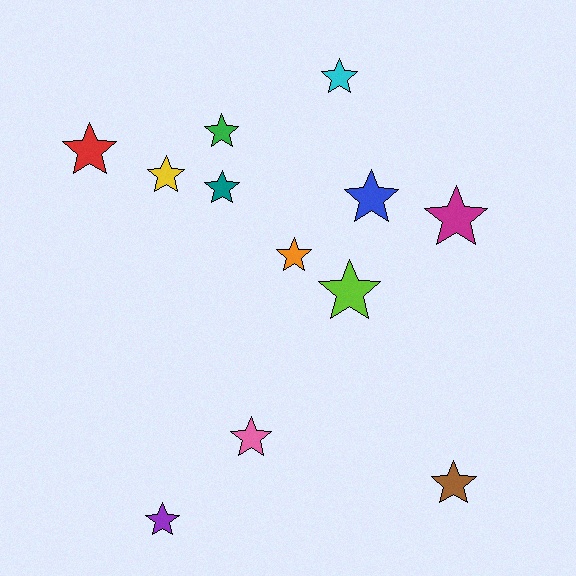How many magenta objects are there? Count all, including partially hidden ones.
There is 1 magenta object.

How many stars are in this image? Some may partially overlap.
There are 12 stars.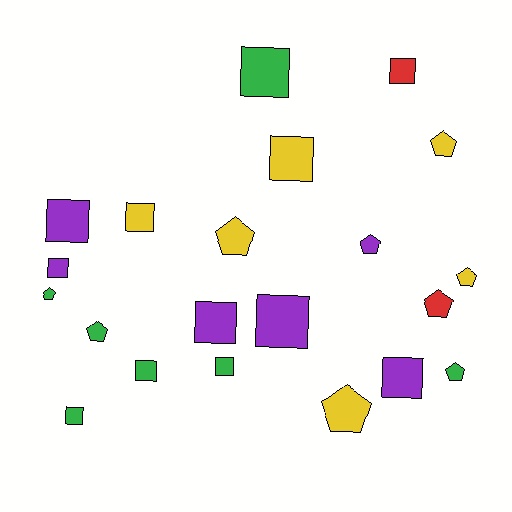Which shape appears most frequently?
Square, with 12 objects.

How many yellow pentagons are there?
There are 4 yellow pentagons.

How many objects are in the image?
There are 21 objects.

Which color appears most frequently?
Green, with 7 objects.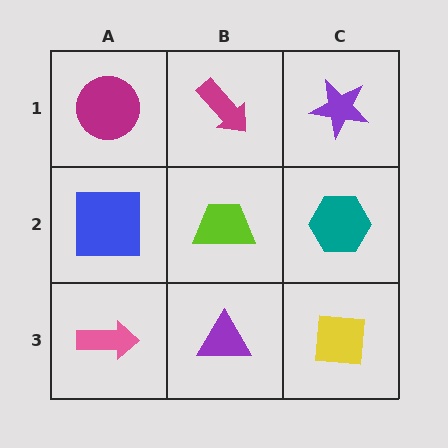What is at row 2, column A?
A blue square.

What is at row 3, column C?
A yellow square.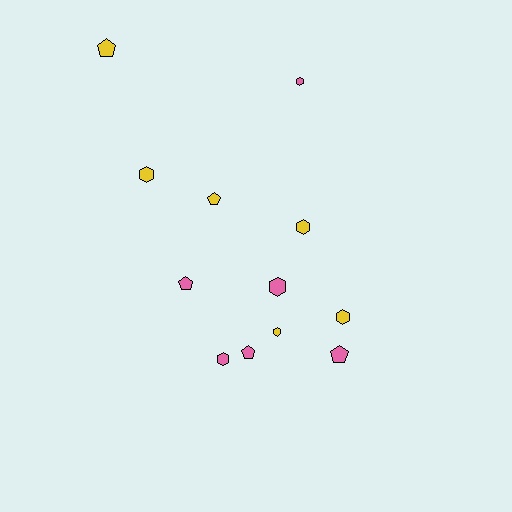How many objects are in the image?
There are 12 objects.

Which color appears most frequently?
Pink, with 6 objects.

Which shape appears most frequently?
Hexagon, with 7 objects.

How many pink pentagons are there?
There are 3 pink pentagons.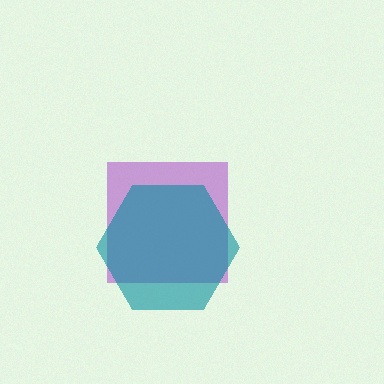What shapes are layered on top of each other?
The layered shapes are: a purple square, a teal hexagon.